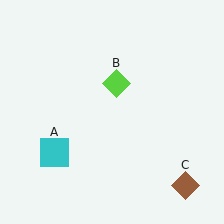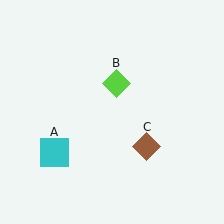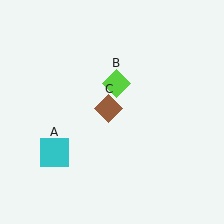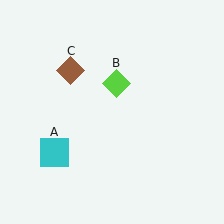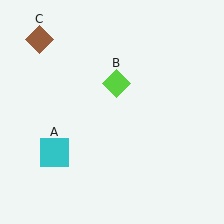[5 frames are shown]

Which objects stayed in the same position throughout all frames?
Cyan square (object A) and lime diamond (object B) remained stationary.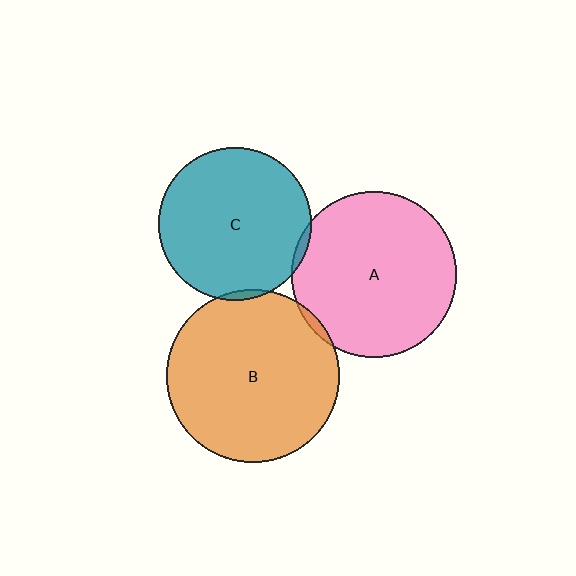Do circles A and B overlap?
Yes.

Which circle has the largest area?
Circle B (orange).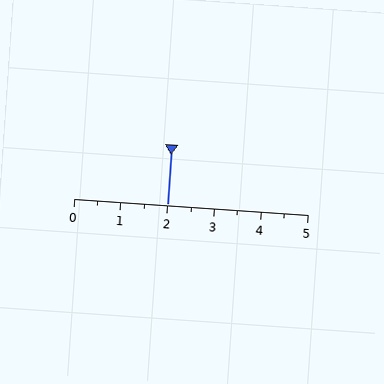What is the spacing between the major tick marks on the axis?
The major ticks are spaced 1 apart.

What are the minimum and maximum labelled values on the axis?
The axis runs from 0 to 5.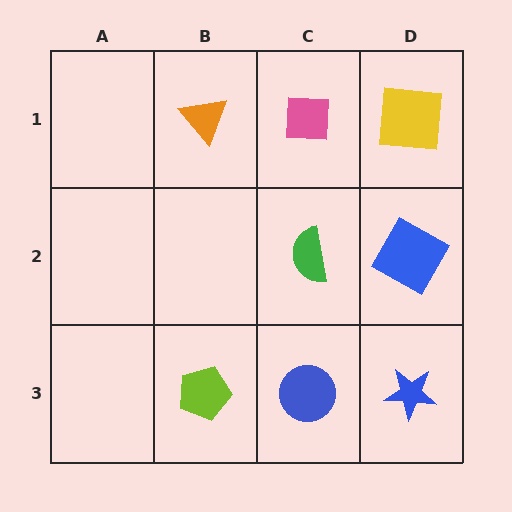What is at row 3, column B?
A lime pentagon.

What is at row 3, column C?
A blue circle.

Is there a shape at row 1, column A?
No, that cell is empty.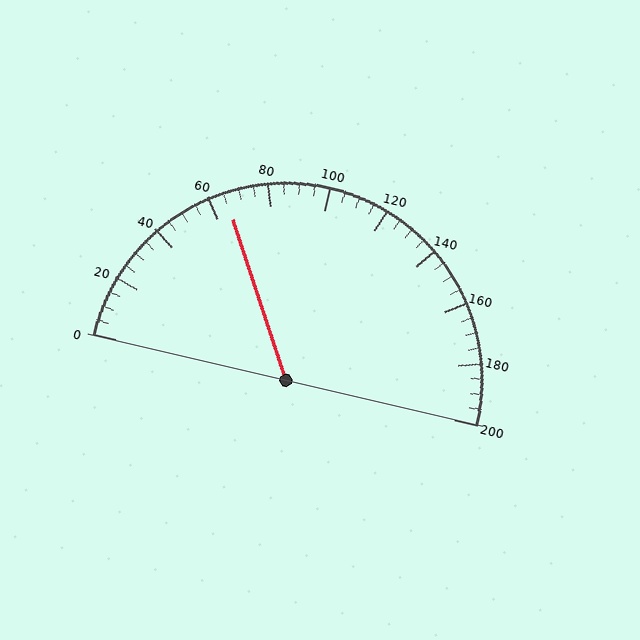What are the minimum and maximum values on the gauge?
The gauge ranges from 0 to 200.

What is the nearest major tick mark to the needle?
The nearest major tick mark is 60.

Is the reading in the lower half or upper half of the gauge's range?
The reading is in the lower half of the range (0 to 200).